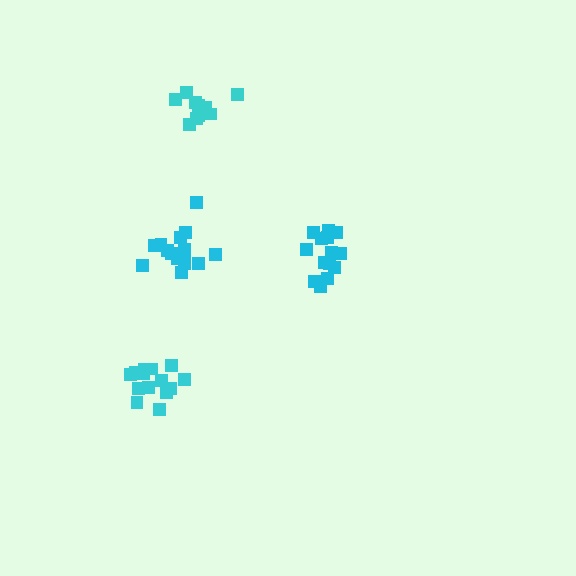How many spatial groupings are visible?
There are 4 spatial groupings.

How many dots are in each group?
Group 1: 12 dots, Group 2: 14 dots, Group 3: 14 dots, Group 4: 15 dots (55 total).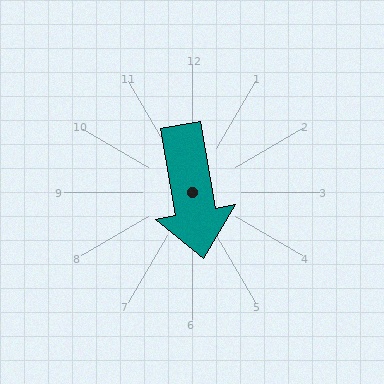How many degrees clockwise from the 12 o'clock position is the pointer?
Approximately 170 degrees.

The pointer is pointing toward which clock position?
Roughly 6 o'clock.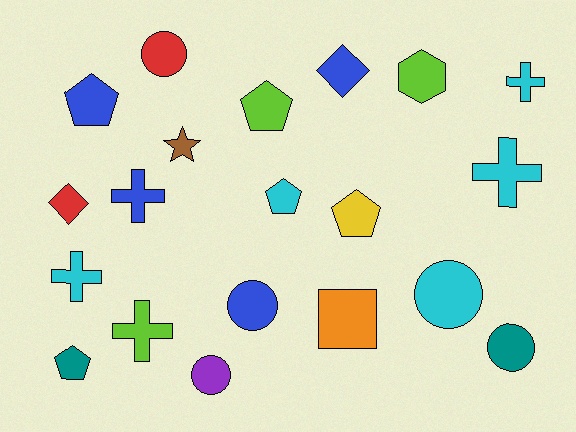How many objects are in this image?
There are 20 objects.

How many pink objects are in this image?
There are no pink objects.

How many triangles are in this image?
There are no triangles.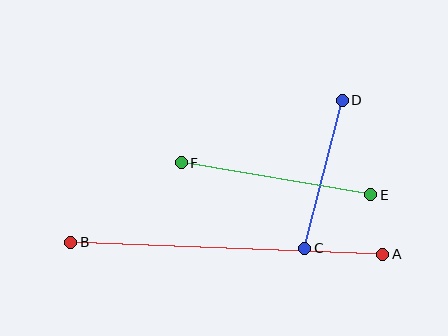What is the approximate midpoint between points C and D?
The midpoint is at approximately (323, 174) pixels.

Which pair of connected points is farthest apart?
Points A and B are farthest apart.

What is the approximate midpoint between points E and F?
The midpoint is at approximately (276, 179) pixels.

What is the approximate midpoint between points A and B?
The midpoint is at approximately (227, 248) pixels.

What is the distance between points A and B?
The distance is approximately 312 pixels.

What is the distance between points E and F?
The distance is approximately 193 pixels.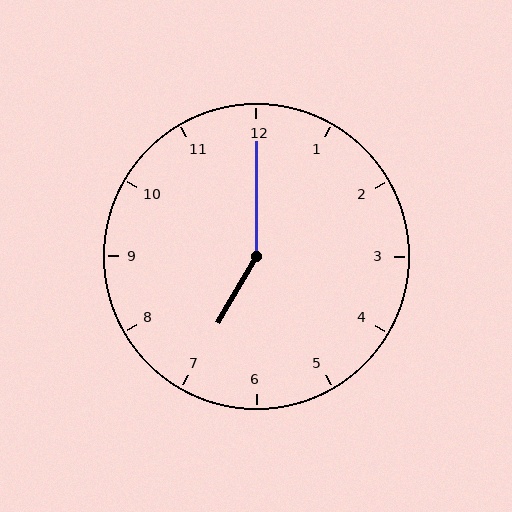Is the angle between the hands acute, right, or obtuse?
It is obtuse.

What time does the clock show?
7:00.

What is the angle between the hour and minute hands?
Approximately 150 degrees.